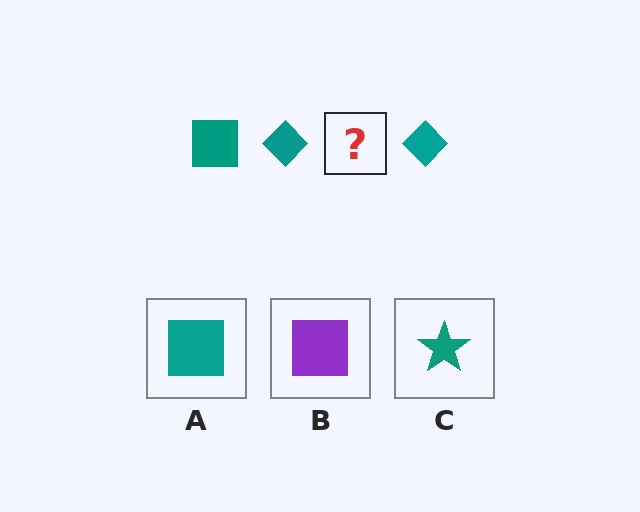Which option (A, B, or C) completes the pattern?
A.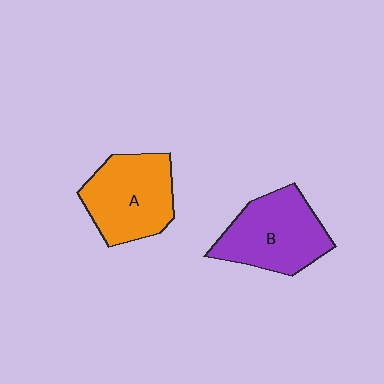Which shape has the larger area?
Shape B (purple).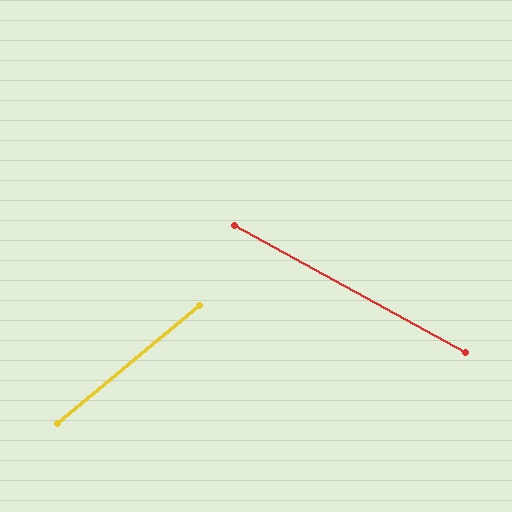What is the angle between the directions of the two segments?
Approximately 69 degrees.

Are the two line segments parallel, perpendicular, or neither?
Neither parallel nor perpendicular — they differ by about 69°.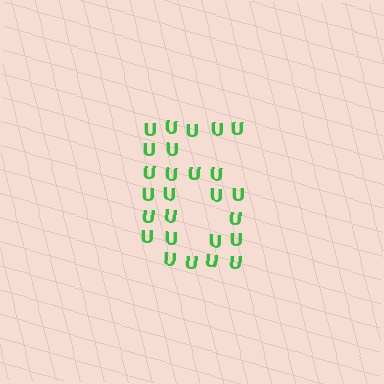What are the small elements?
The small elements are letter U's.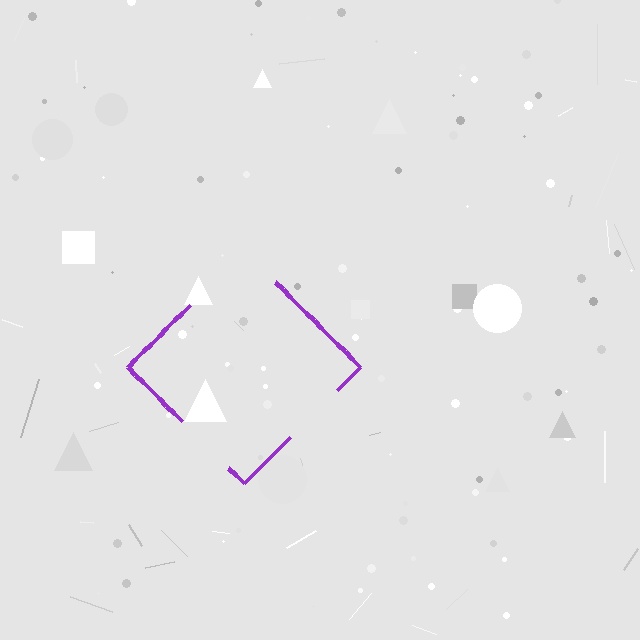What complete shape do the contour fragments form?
The contour fragments form a diamond.